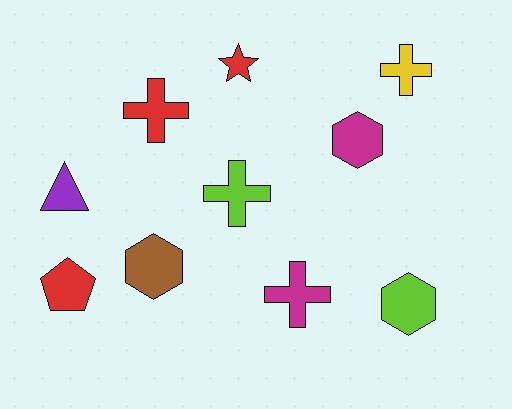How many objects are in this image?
There are 10 objects.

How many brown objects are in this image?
There is 1 brown object.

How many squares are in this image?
There are no squares.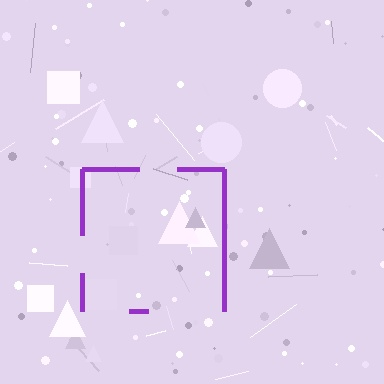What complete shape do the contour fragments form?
The contour fragments form a square.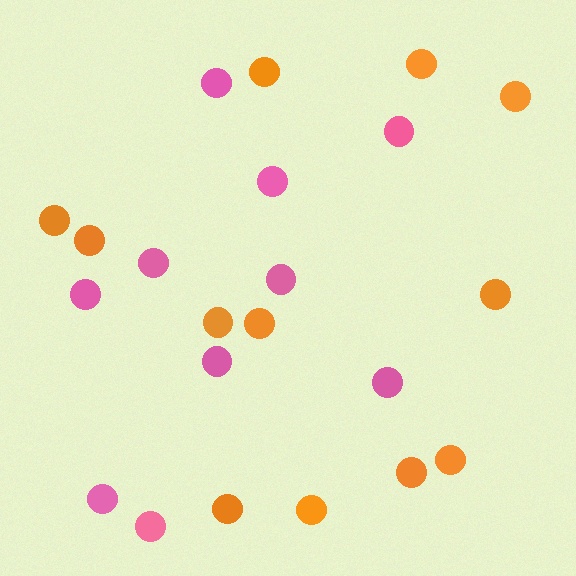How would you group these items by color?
There are 2 groups: one group of orange circles (12) and one group of pink circles (10).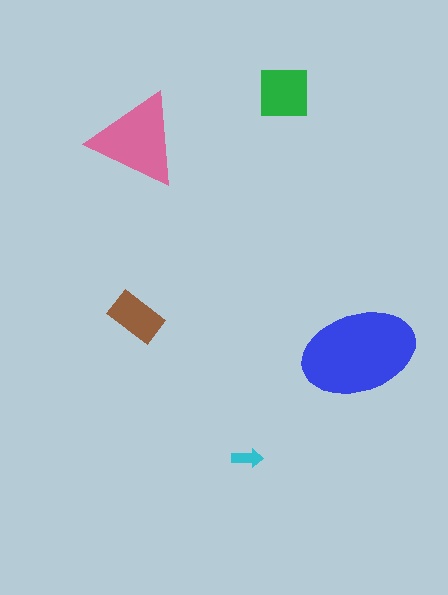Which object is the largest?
The blue ellipse.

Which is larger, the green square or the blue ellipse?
The blue ellipse.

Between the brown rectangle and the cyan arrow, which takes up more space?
The brown rectangle.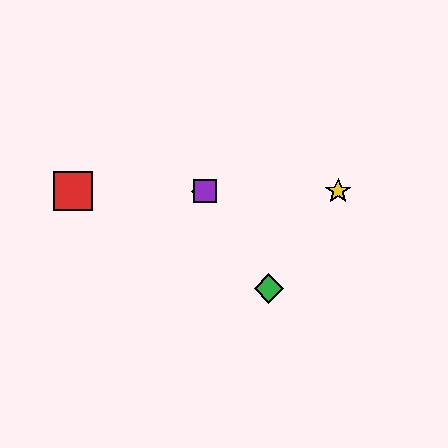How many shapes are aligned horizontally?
4 shapes (the red square, the blue diamond, the yellow star, the purple square) are aligned horizontally.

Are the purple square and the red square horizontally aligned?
Yes, both are at y≈191.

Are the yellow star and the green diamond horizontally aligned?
No, the yellow star is at y≈191 and the green diamond is at y≈288.